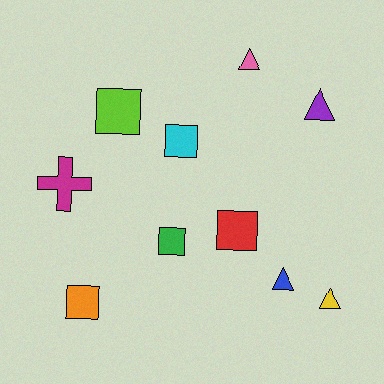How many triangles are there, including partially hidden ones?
There are 4 triangles.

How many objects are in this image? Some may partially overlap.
There are 10 objects.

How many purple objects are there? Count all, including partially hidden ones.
There is 1 purple object.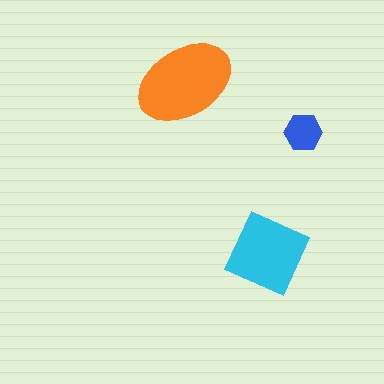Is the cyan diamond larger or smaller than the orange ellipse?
Smaller.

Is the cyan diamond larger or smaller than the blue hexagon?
Larger.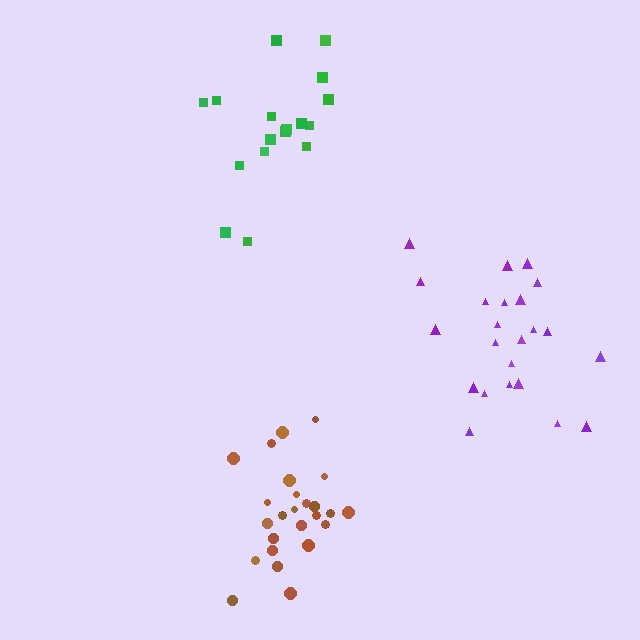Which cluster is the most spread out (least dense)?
Green.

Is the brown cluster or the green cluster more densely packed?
Brown.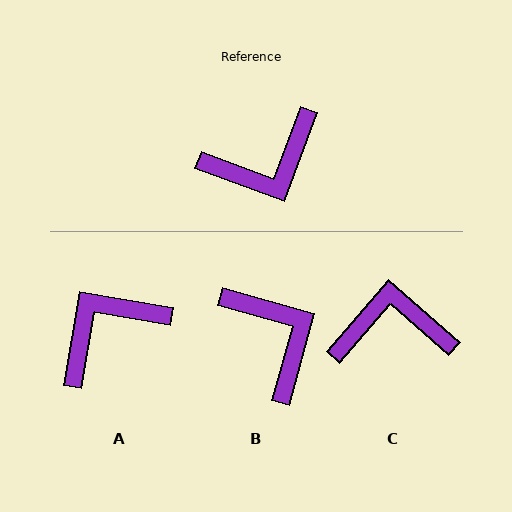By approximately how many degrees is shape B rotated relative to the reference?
Approximately 95 degrees counter-clockwise.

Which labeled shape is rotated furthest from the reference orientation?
A, about 170 degrees away.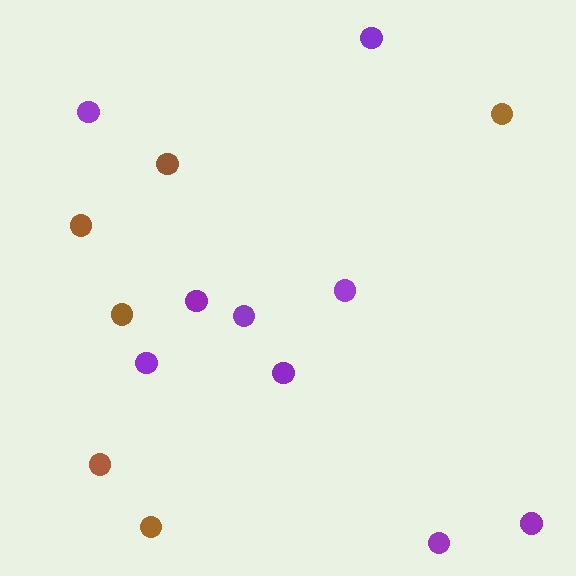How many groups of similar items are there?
There are 2 groups: one group of brown circles (6) and one group of purple circles (9).